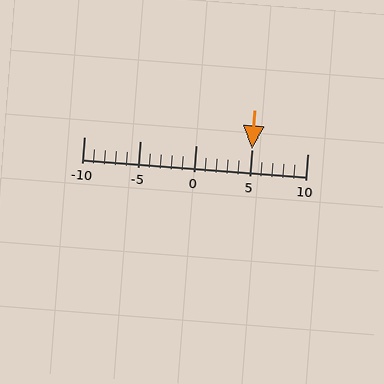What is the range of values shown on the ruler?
The ruler shows values from -10 to 10.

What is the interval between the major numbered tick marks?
The major tick marks are spaced 5 units apart.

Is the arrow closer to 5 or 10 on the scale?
The arrow is closer to 5.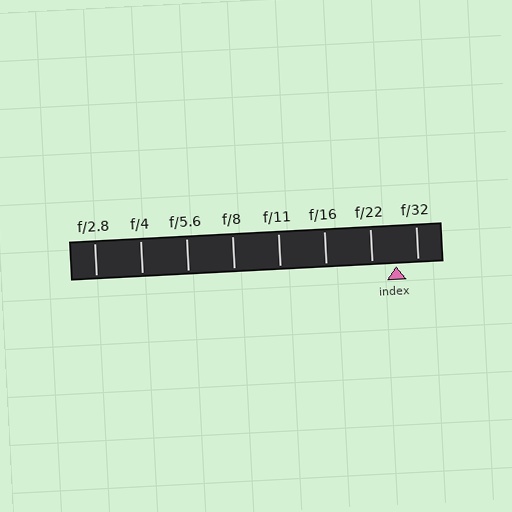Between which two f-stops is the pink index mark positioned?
The index mark is between f/22 and f/32.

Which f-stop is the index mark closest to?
The index mark is closest to f/32.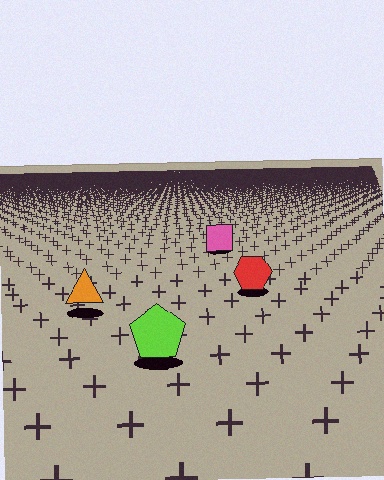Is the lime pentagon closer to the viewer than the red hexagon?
Yes. The lime pentagon is closer — you can tell from the texture gradient: the ground texture is coarser near it.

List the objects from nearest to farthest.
From nearest to farthest: the lime pentagon, the orange triangle, the red hexagon, the pink square.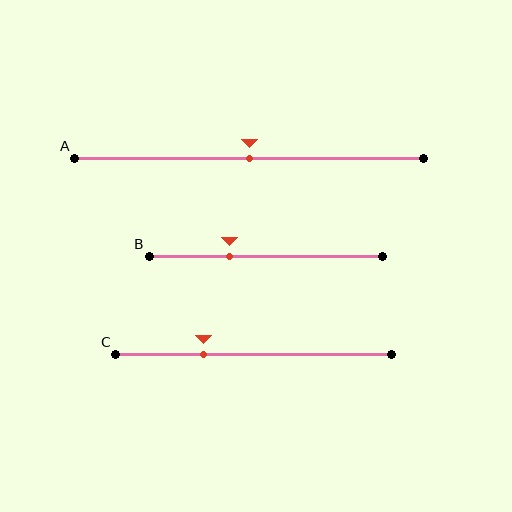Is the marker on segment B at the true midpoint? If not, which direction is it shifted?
No, the marker on segment B is shifted to the left by about 16% of the segment length.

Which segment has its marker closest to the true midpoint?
Segment A has its marker closest to the true midpoint.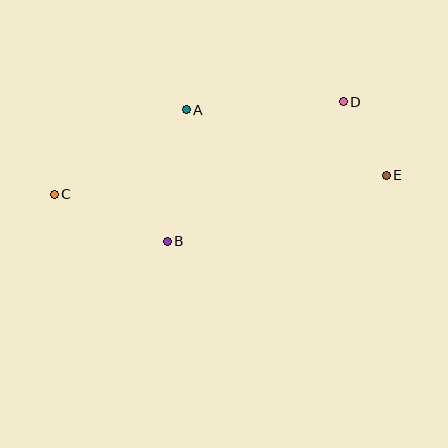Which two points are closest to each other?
Points D and E are closest to each other.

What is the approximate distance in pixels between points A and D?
The distance between A and D is approximately 157 pixels.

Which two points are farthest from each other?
Points C and E are farthest from each other.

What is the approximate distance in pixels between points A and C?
The distance between A and C is approximately 157 pixels.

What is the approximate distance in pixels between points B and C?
The distance between B and C is approximately 123 pixels.